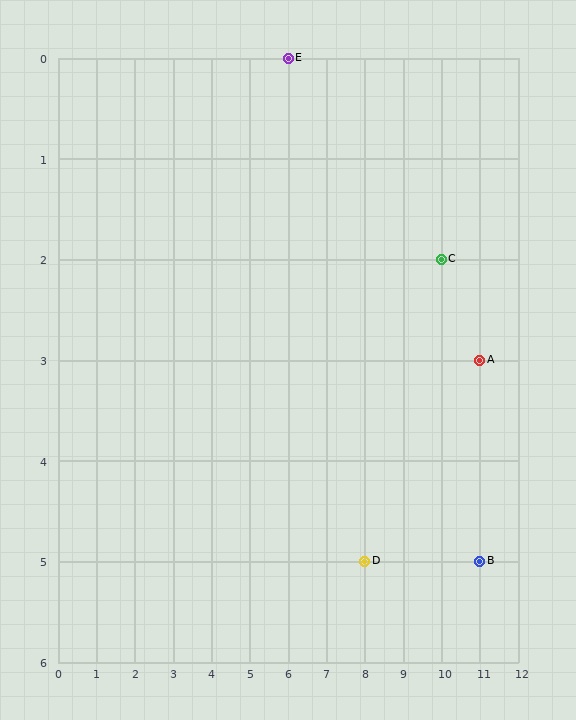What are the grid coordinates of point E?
Point E is at grid coordinates (6, 0).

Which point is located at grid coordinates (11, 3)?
Point A is at (11, 3).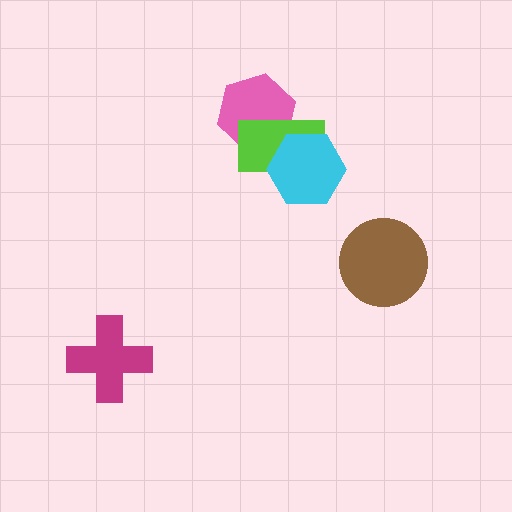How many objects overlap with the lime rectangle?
2 objects overlap with the lime rectangle.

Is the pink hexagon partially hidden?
Yes, it is partially covered by another shape.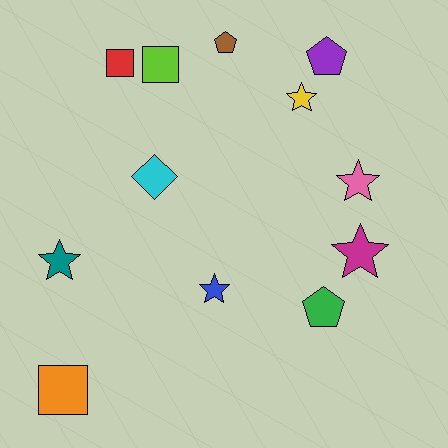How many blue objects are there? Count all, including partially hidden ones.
There is 1 blue object.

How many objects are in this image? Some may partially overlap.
There are 12 objects.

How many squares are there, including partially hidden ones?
There are 3 squares.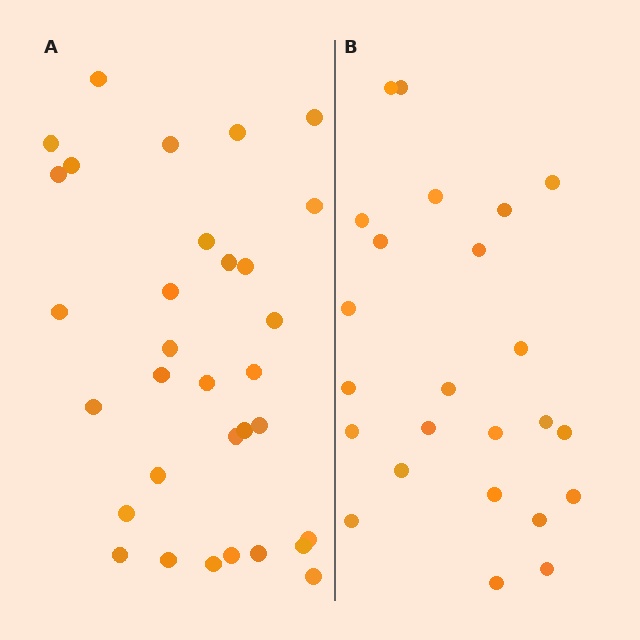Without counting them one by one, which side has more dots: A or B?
Region A (the left region) has more dots.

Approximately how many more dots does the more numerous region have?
Region A has roughly 8 or so more dots than region B.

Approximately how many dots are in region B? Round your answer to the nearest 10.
About 20 dots. (The exact count is 24, which rounds to 20.)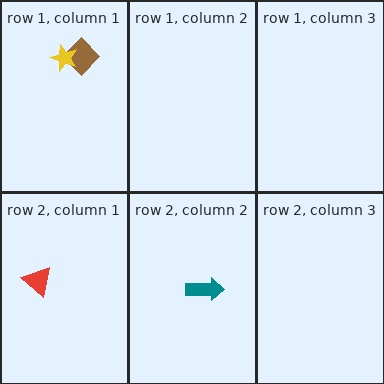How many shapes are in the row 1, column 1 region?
2.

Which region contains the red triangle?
The row 2, column 1 region.